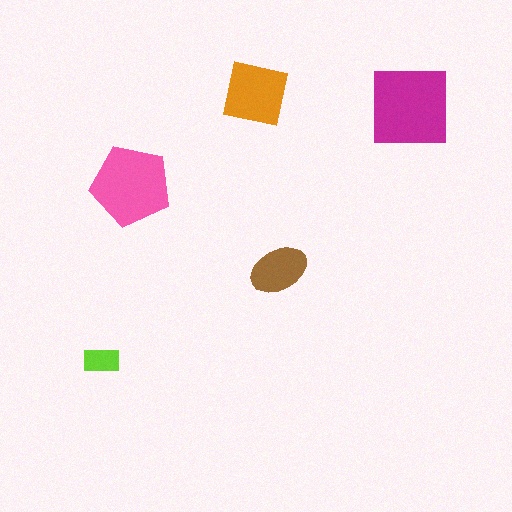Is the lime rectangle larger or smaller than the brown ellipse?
Smaller.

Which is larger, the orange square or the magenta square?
The magenta square.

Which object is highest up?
The orange square is topmost.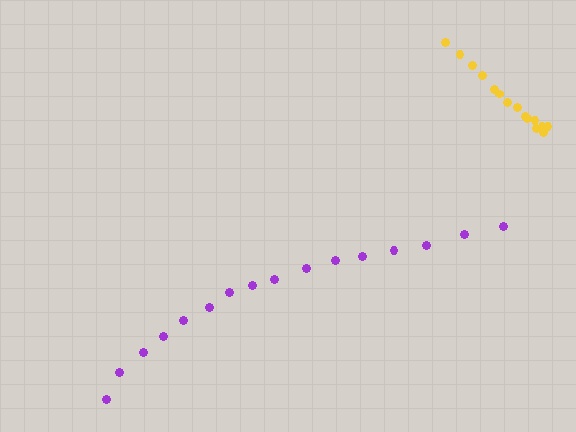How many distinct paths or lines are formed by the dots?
There are 2 distinct paths.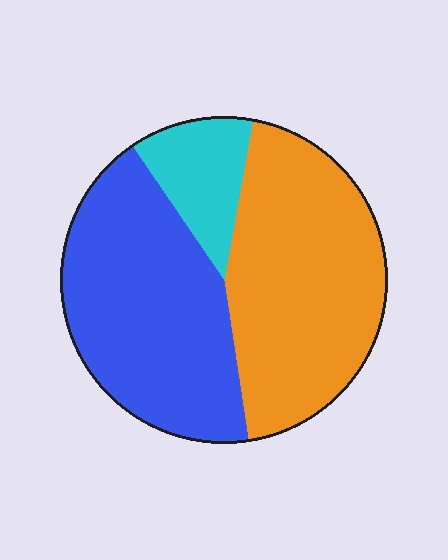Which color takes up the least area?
Cyan, at roughly 10%.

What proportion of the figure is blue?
Blue takes up between a quarter and a half of the figure.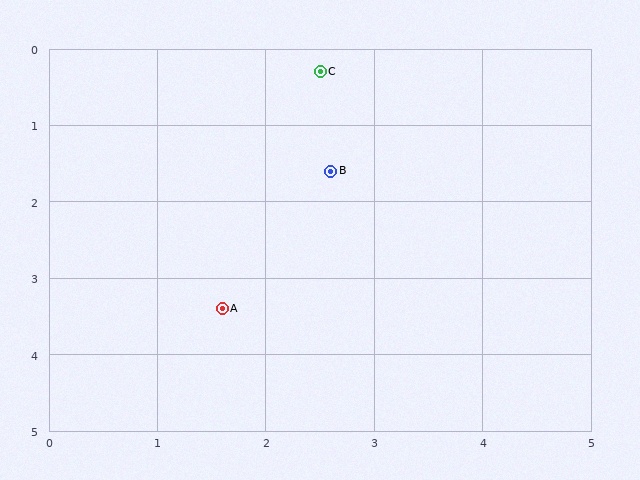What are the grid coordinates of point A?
Point A is at approximately (1.6, 3.4).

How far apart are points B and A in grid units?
Points B and A are about 2.1 grid units apart.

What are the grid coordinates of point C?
Point C is at approximately (2.5, 0.3).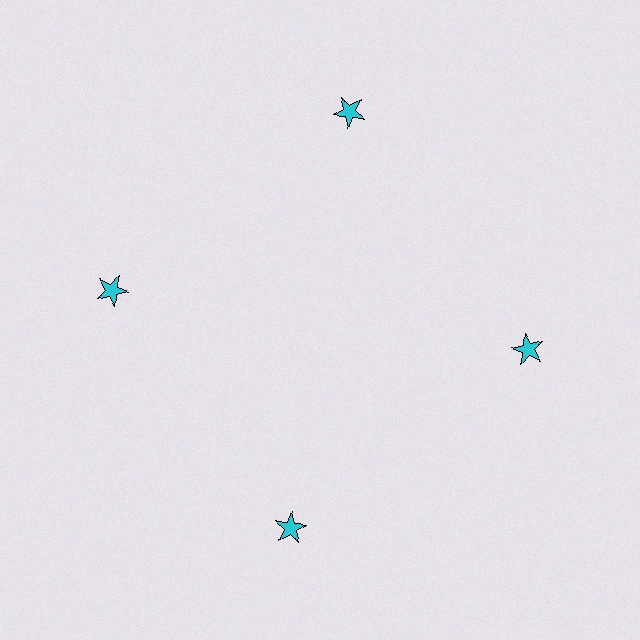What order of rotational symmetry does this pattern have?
This pattern has 4-fold rotational symmetry.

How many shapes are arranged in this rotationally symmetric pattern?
There are 4 shapes, arranged in 4 groups of 1.